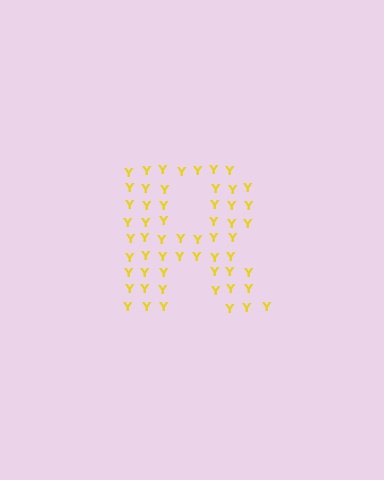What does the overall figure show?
The overall figure shows the letter R.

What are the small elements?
The small elements are letter Y's.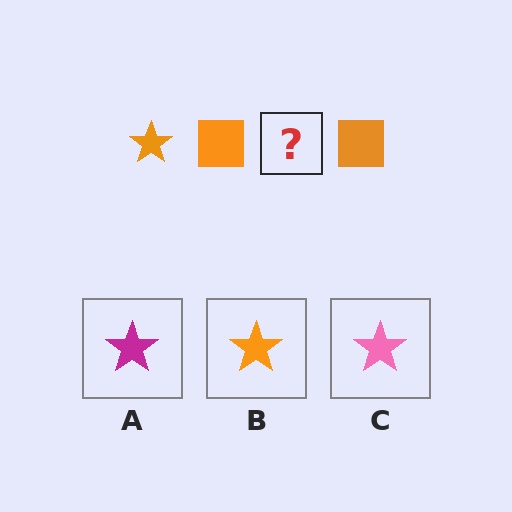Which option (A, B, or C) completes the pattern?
B.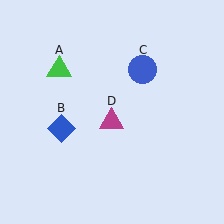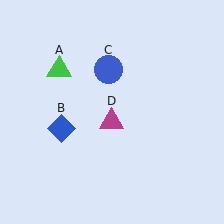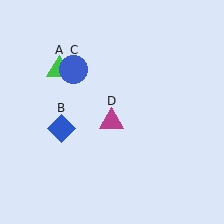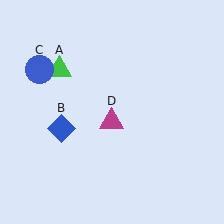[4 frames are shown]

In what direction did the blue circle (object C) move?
The blue circle (object C) moved left.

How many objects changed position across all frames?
1 object changed position: blue circle (object C).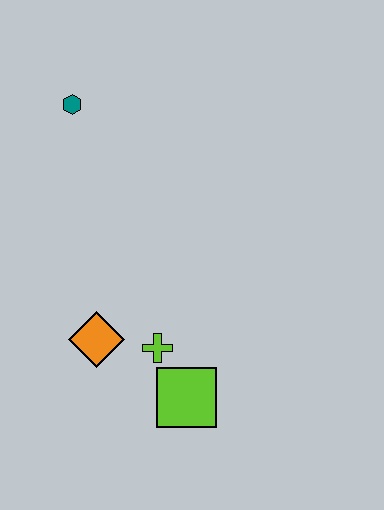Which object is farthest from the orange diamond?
The teal hexagon is farthest from the orange diamond.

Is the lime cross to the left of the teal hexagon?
No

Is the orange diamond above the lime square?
Yes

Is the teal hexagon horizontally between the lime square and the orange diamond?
No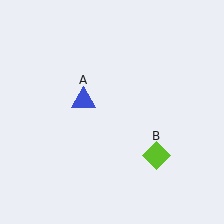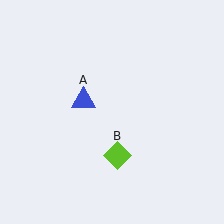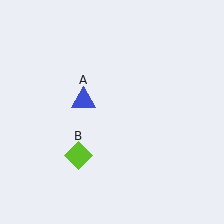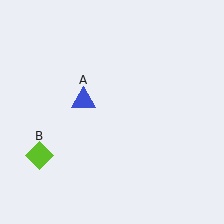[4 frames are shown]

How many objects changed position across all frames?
1 object changed position: lime diamond (object B).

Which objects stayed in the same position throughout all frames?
Blue triangle (object A) remained stationary.